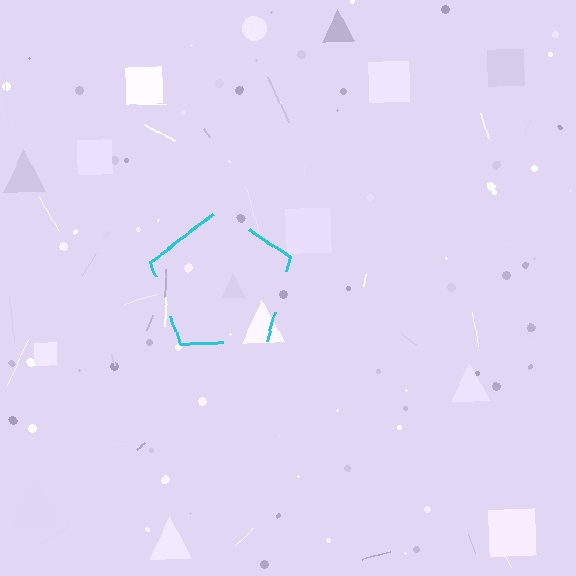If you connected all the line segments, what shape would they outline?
They would outline a pentagon.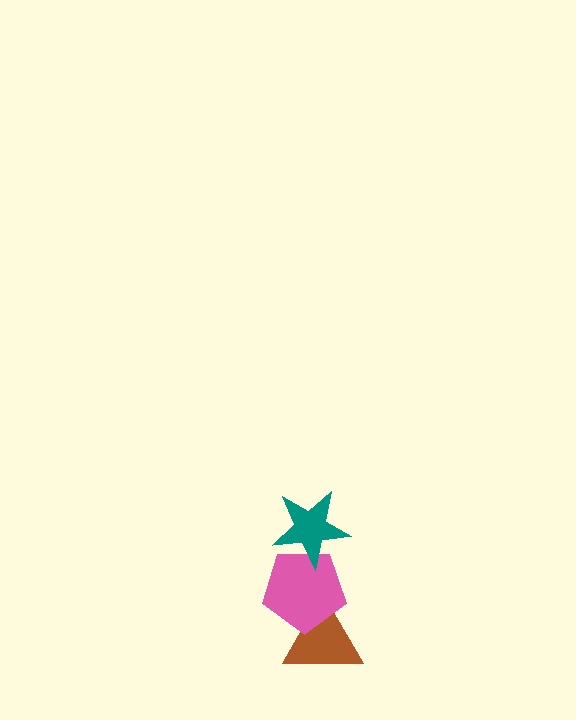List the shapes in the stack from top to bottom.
From top to bottom: the teal star, the pink pentagon, the brown triangle.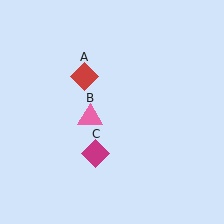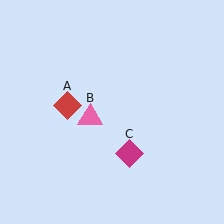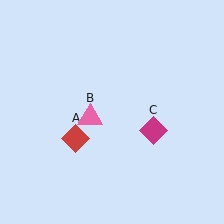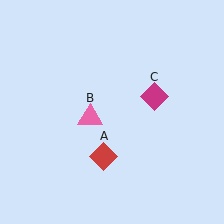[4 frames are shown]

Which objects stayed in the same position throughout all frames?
Pink triangle (object B) remained stationary.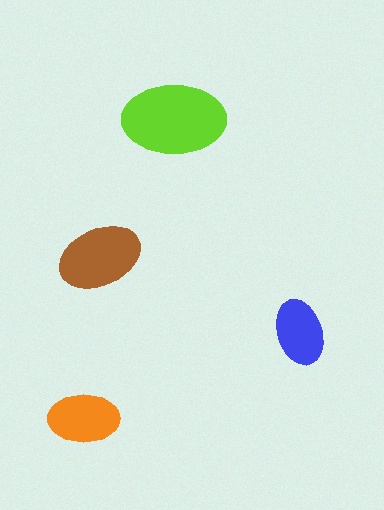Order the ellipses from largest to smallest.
the lime one, the brown one, the orange one, the blue one.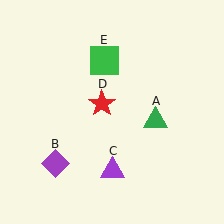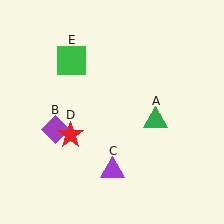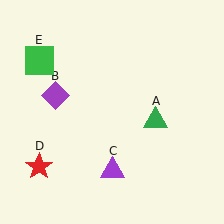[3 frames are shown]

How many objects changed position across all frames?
3 objects changed position: purple diamond (object B), red star (object D), green square (object E).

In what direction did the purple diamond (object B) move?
The purple diamond (object B) moved up.